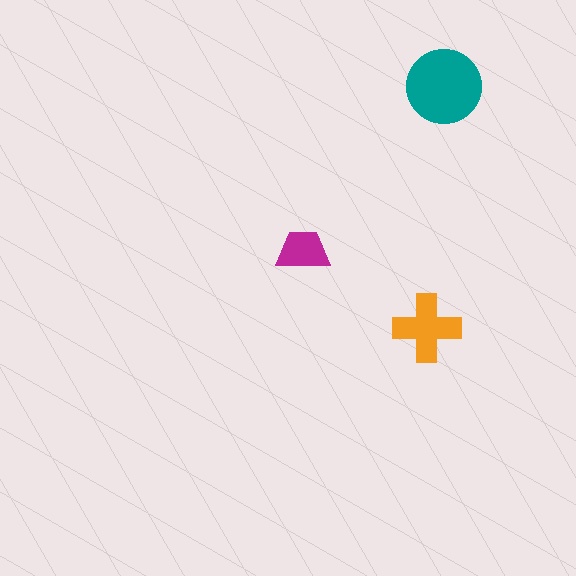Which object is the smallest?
The magenta trapezoid.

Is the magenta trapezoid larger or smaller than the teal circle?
Smaller.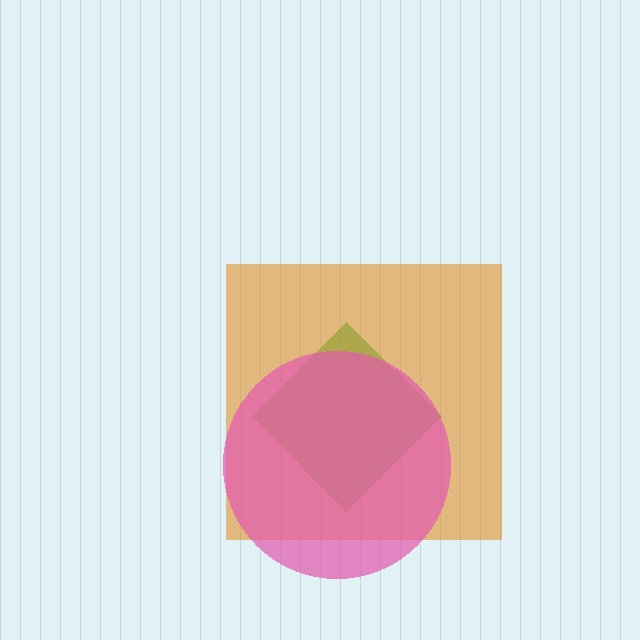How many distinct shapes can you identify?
There are 3 distinct shapes: a green diamond, an orange square, a pink circle.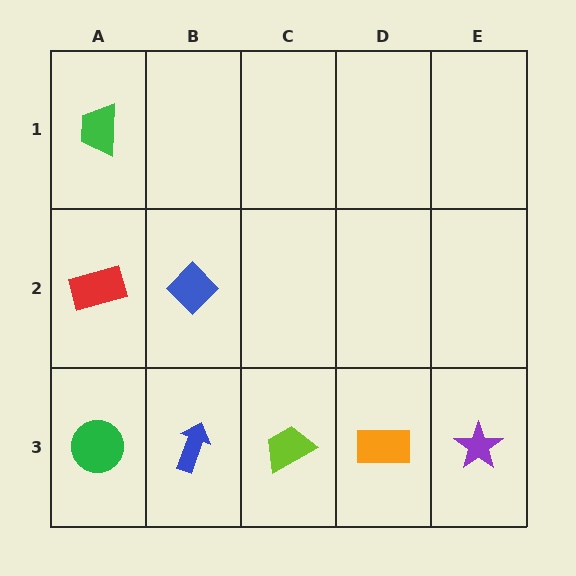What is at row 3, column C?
A lime trapezoid.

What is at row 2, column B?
A blue diamond.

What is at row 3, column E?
A purple star.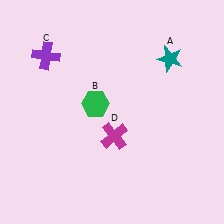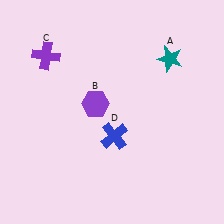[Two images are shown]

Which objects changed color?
B changed from green to purple. D changed from magenta to blue.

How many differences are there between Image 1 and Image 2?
There are 2 differences between the two images.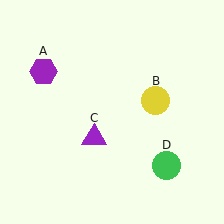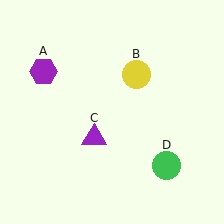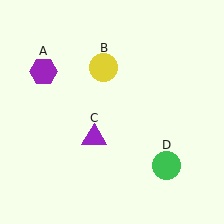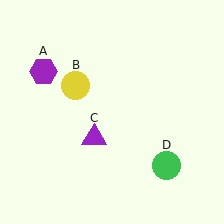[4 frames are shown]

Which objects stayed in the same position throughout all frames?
Purple hexagon (object A) and purple triangle (object C) and green circle (object D) remained stationary.